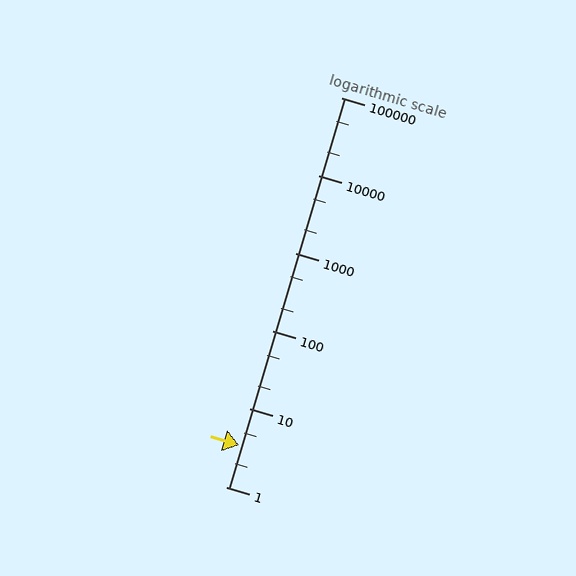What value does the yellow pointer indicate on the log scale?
The pointer indicates approximately 3.4.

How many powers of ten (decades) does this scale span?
The scale spans 5 decades, from 1 to 100000.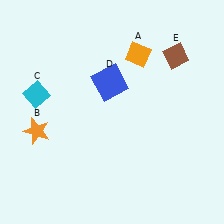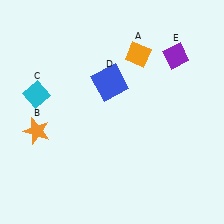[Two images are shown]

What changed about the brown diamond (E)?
In Image 1, E is brown. In Image 2, it changed to purple.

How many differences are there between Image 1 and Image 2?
There is 1 difference between the two images.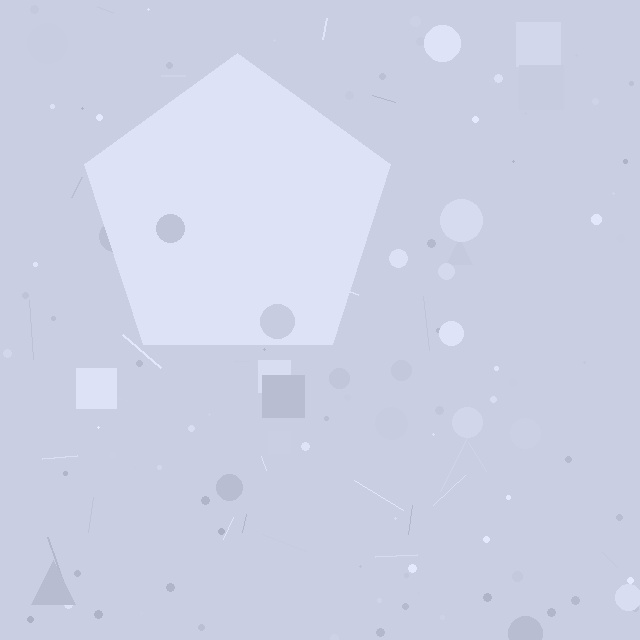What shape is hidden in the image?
A pentagon is hidden in the image.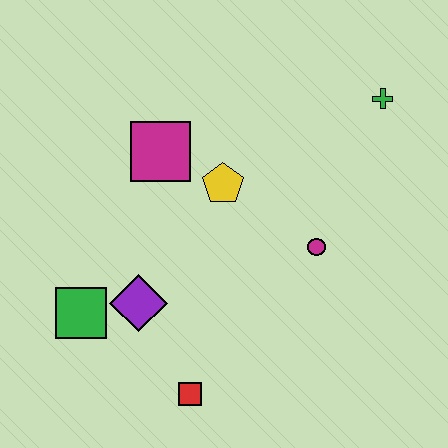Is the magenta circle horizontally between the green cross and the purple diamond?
Yes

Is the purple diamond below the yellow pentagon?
Yes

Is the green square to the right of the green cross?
No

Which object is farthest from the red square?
The green cross is farthest from the red square.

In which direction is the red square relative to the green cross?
The red square is below the green cross.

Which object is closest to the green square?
The purple diamond is closest to the green square.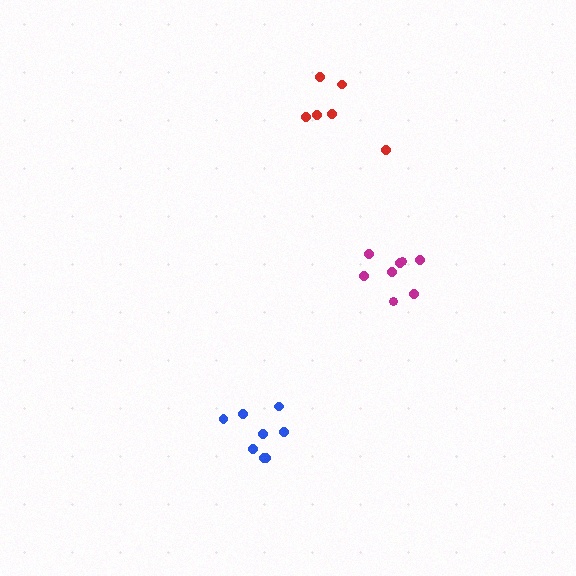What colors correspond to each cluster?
The clusters are colored: magenta, blue, red.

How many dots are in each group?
Group 1: 8 dots, Group 2: 8 dots, Group 3: 6 dots (22 total).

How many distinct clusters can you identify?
There are 3 distinct clusters.